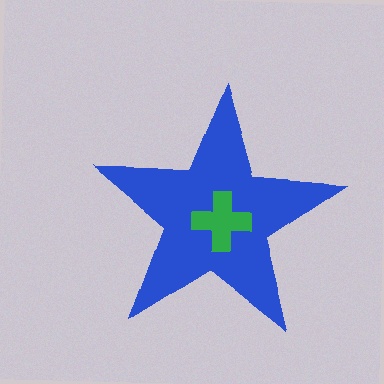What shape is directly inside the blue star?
The green cross.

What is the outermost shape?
The blue star.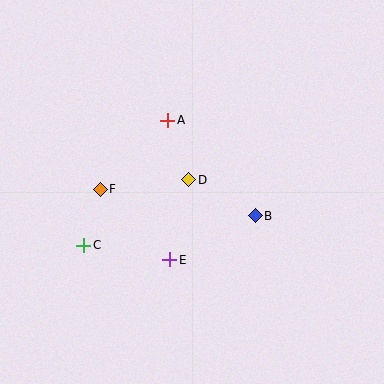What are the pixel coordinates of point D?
Point D is at (189, 180).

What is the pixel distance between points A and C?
The distance between A and C is 150 pixels.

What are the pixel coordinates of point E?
Point E is at (170, 260).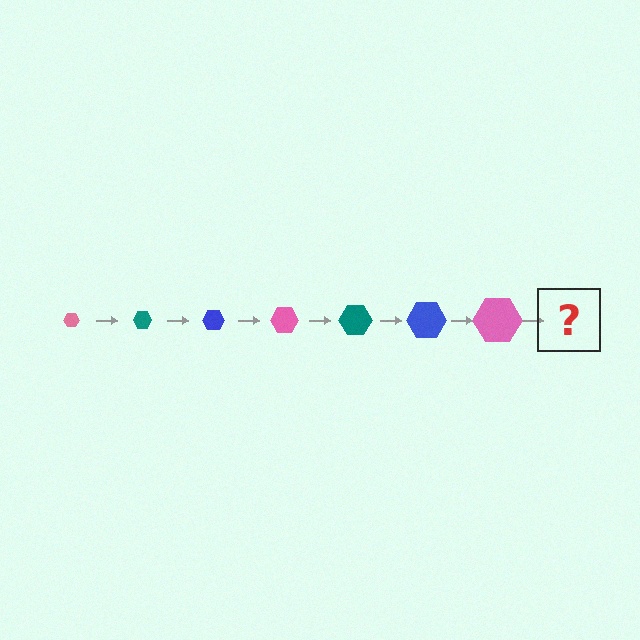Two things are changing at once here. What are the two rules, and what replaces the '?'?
The two rules are that the hexagon grows larger each step and the color cycles through pink, teal, and blue. The '?' should be a teal hexagon, larger than the previous one.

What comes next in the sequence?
The next element should be a teal hexagon, larger than the previous one.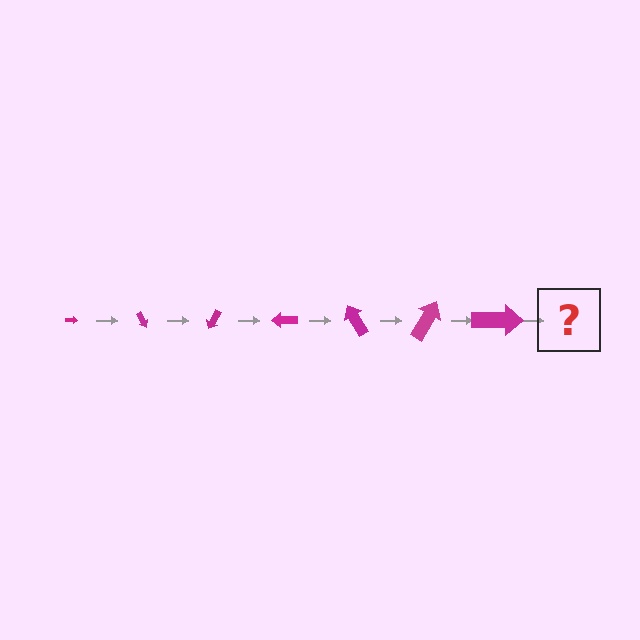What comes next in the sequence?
The next element should be an arrow, larger than the previous one and rotated 420 degrees from the start.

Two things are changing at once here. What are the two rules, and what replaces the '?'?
The two rules are that the arrow grows larger each step and it rotates 60 degrees each step. The '?' should be an arrow, larger than the previous one and rotated 420 degrees from the start.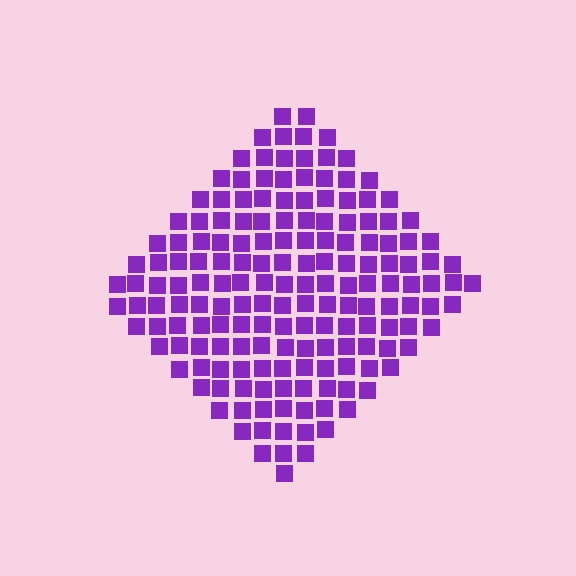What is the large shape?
The large shape is a diamond.